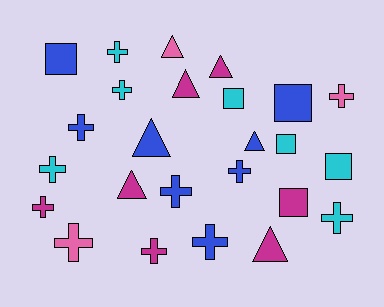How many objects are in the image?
There are 25 objects.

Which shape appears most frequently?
Cross, with 12 objects.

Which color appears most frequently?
Blue, with 8 objects.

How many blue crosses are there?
There are 4 blue crosses.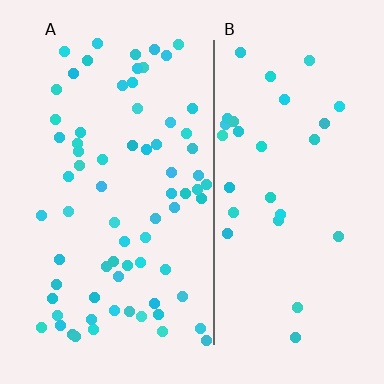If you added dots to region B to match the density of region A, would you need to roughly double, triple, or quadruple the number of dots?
Approximately double.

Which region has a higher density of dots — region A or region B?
A (the left).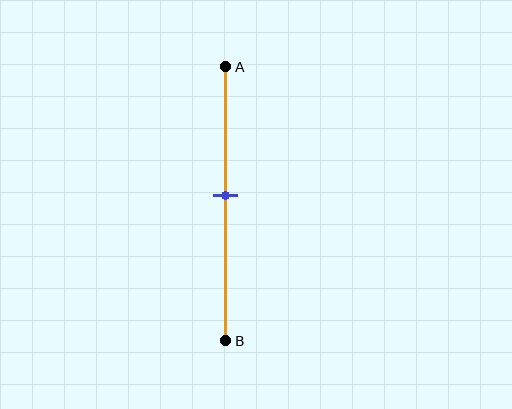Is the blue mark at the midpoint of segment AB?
Yes, the mark is approximately at the midpoint.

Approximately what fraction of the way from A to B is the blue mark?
The blue mark is approximately 45% of the way from A to B.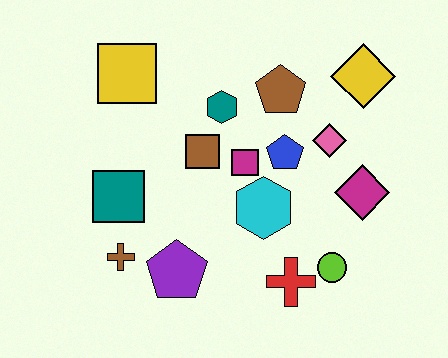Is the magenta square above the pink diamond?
No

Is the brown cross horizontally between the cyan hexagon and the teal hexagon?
No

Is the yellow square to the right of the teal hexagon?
No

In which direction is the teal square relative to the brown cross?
The teal square is above the brown cross.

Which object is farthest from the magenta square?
The brown cross is farthest from the magenta square.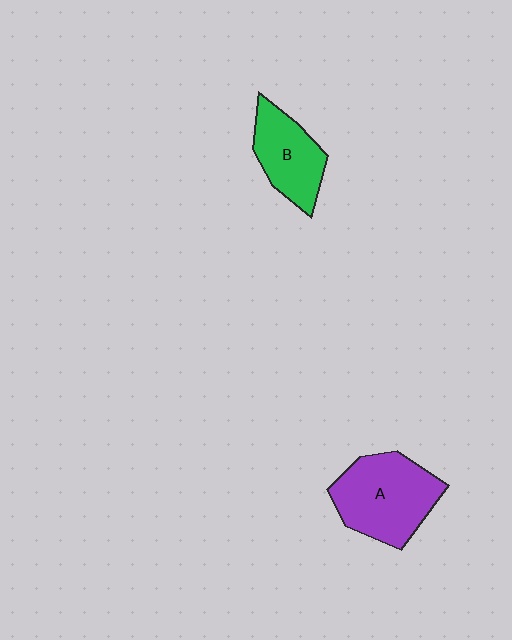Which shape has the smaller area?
Shape B (green).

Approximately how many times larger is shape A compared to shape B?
Approximately 1.4 times.